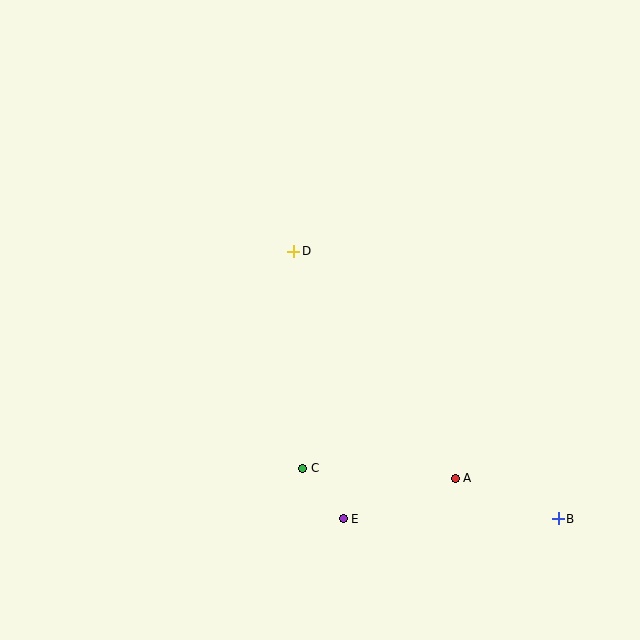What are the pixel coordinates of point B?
Point B is at (558, 519).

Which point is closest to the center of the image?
Point D at (294, 251) is closest to the center.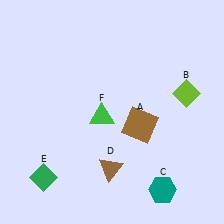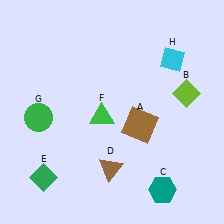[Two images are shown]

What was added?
A green circle (G), a cyan diamond (H) were added in Image 2.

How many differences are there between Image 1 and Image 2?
There are 2 differences between the two images.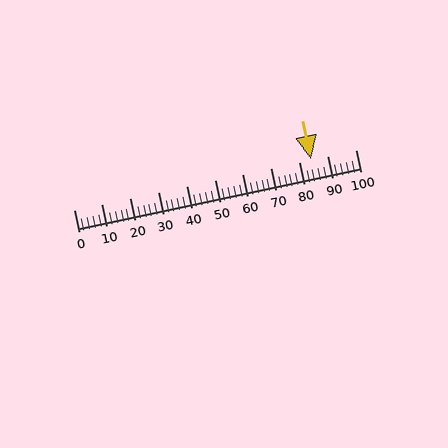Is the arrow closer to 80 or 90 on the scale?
The arrow is closer to 80.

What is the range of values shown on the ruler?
The ruler shows values from 0 to 100.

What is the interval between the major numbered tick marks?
The major tick marks are spaced 10 units apart.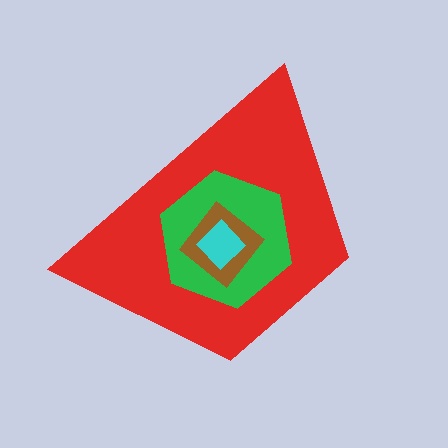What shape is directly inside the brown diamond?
The cyan diamond.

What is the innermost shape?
The cyan diamond.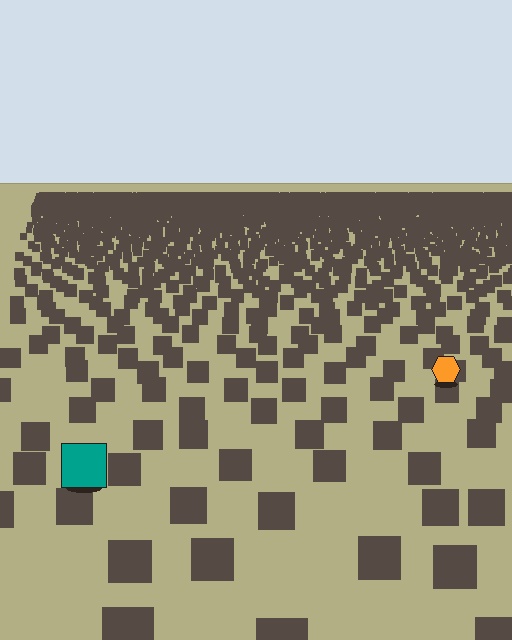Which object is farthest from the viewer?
The orange hexagon is farthest from the viewer. It appears smaller and the ground texture around it is denser.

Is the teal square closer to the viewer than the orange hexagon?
Yes. The teal square is closer — you can tell from the texture gradient: the ground texture is coarser near it.